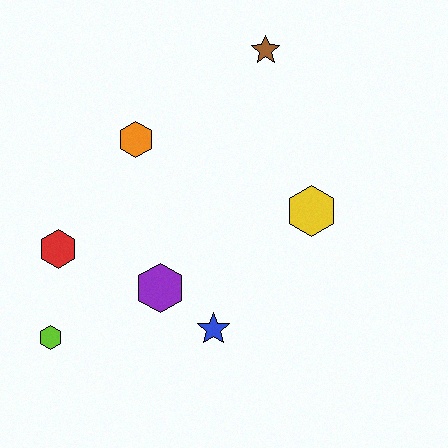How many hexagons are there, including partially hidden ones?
There are 5 hexagons.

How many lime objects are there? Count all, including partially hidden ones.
There is 1 lime object.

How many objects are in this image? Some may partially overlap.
There are 7 objects.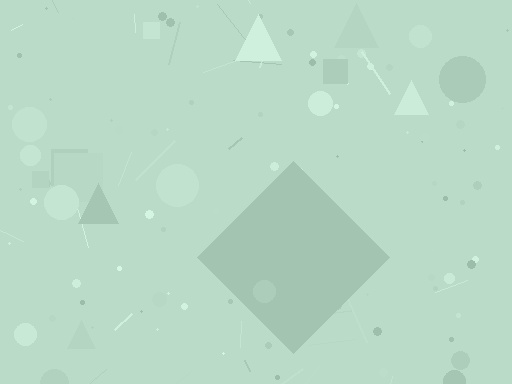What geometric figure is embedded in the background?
A diamond is embedded in the background.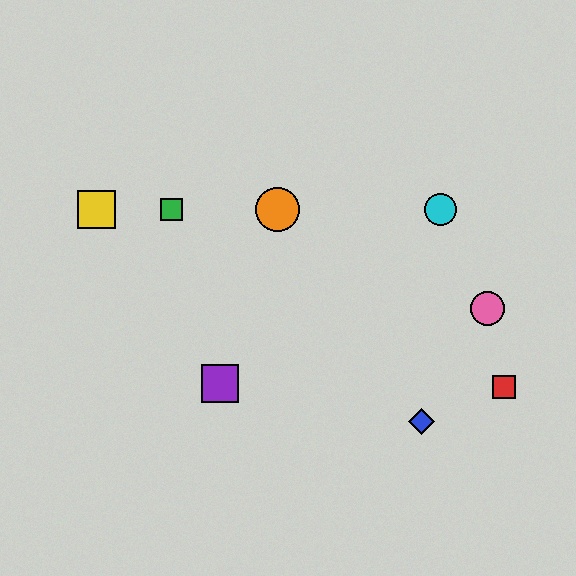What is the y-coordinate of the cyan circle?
The cyan circle is at y≈209.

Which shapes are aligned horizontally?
The green square, the yellow square, the orange circle, the cyan circle are aligned horizontally.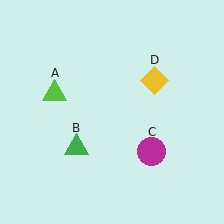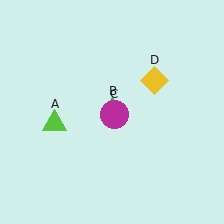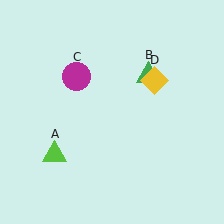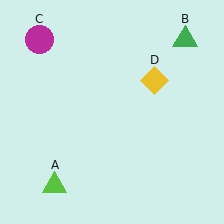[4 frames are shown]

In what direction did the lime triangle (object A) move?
The lime triangle (object A) moved down.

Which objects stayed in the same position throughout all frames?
Yellow diamond (object D) remained stationary.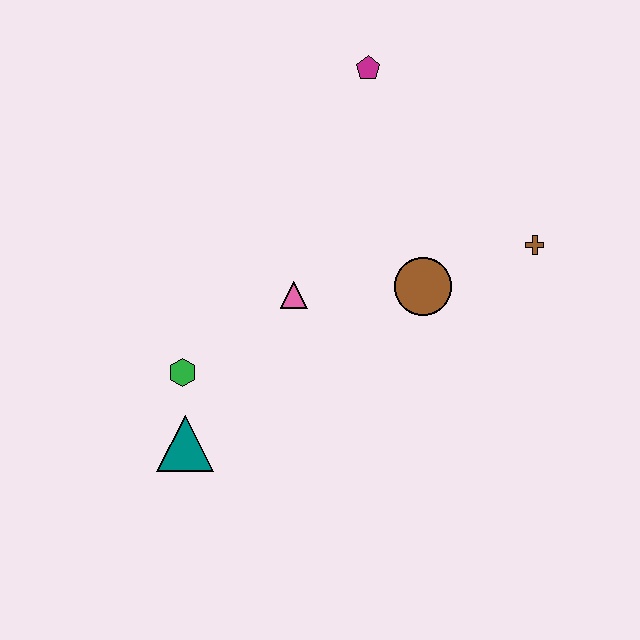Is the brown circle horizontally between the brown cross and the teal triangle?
Yes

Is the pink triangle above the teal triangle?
Yes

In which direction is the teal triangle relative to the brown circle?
The teal triangle is to the left of the brown circle.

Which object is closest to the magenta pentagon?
The brown circle is closest to the magenta pentagon.